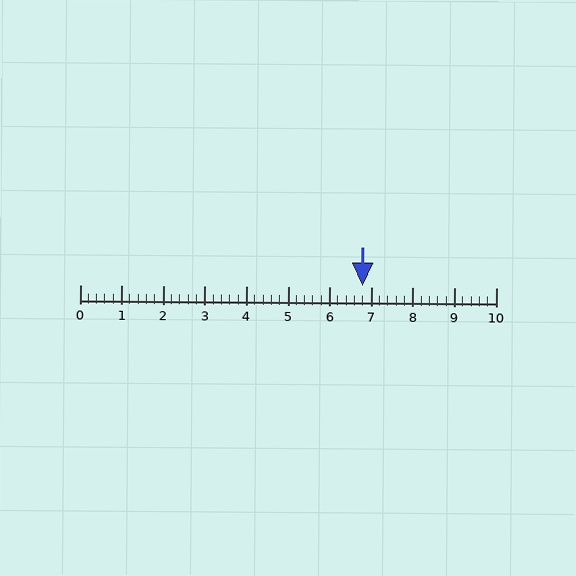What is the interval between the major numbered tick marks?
The major tick marks are spaced 1 units apart.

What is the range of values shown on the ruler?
The ruler shows values from 0 to 10.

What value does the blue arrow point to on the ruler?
The blue arrow points to approximately 6.8.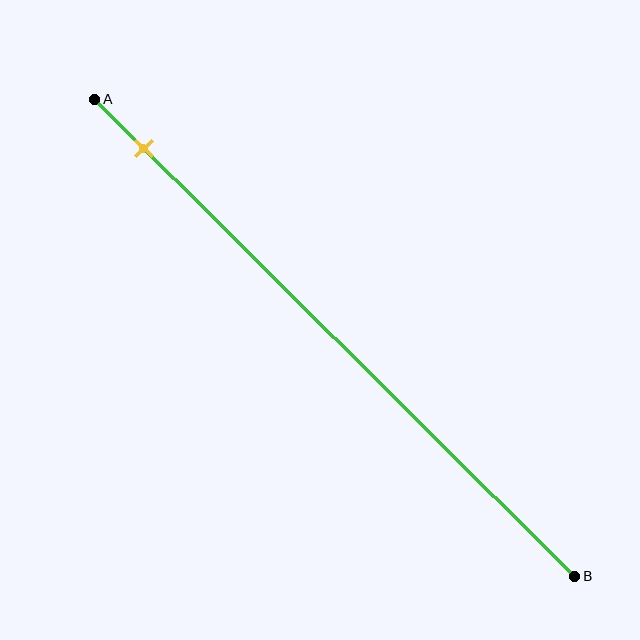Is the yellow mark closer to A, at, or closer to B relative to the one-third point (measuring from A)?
The yellow mark is closer to point A than the one-third point of segment AB.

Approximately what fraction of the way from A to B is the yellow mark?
The yellow mark is approximately 10% of the way from A to B.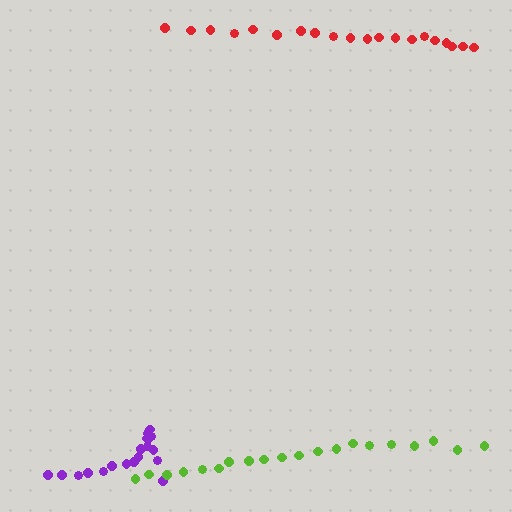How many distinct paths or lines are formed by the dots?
There are 3 distinct paths.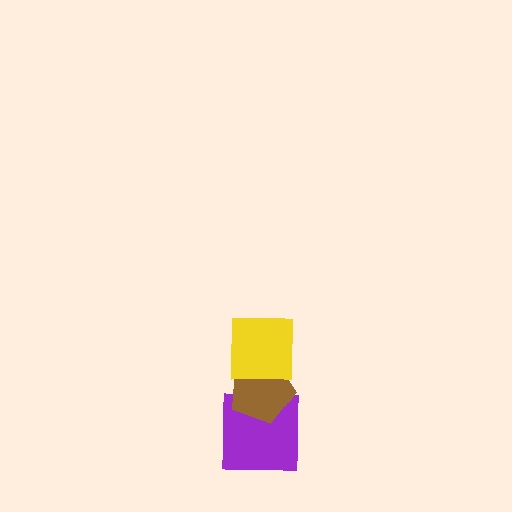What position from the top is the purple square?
The purple square is 3rd from the top.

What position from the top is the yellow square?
The yellow square is 1st from the top.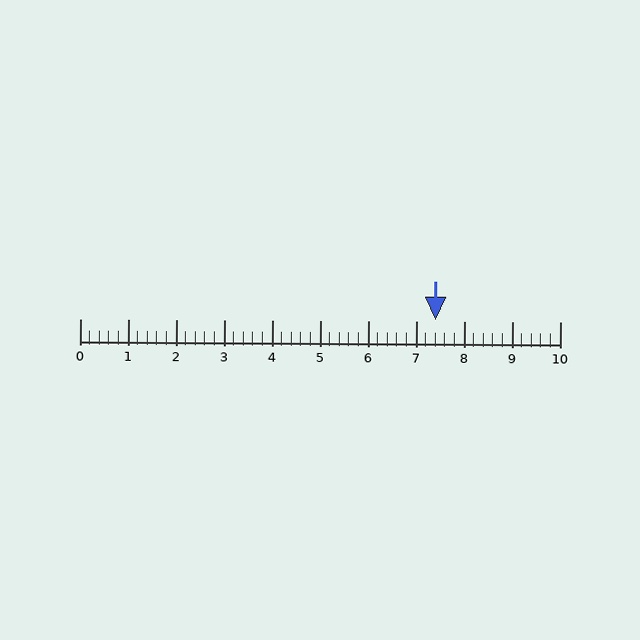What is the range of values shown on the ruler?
The ruler shows values from 0 to 10.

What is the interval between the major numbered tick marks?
The major tick marks are spaced 1 units apart.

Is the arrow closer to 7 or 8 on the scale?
The arrow is closer to 7.